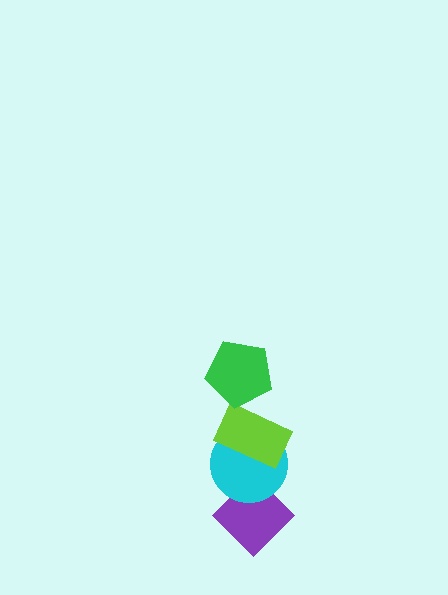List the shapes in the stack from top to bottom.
From top to bottom: the green pentagon, the lime rectangle, the cyan circle, the purple diamond.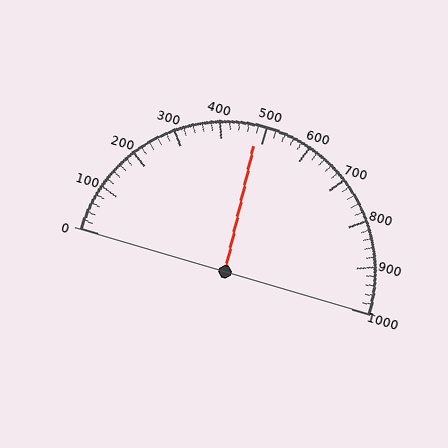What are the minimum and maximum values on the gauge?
The gauge ranges from 0 to 1000.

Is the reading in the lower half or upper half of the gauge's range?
The reading is in the lower half of the range (0 to 1000).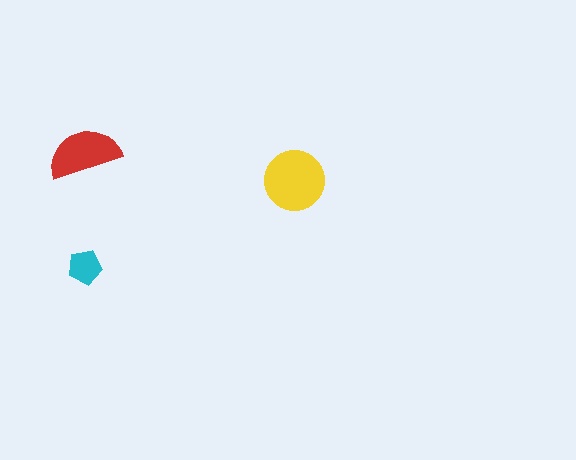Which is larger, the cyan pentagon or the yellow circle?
The yellow circle.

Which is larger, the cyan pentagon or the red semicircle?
The red semicircle.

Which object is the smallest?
The cyan pentagon.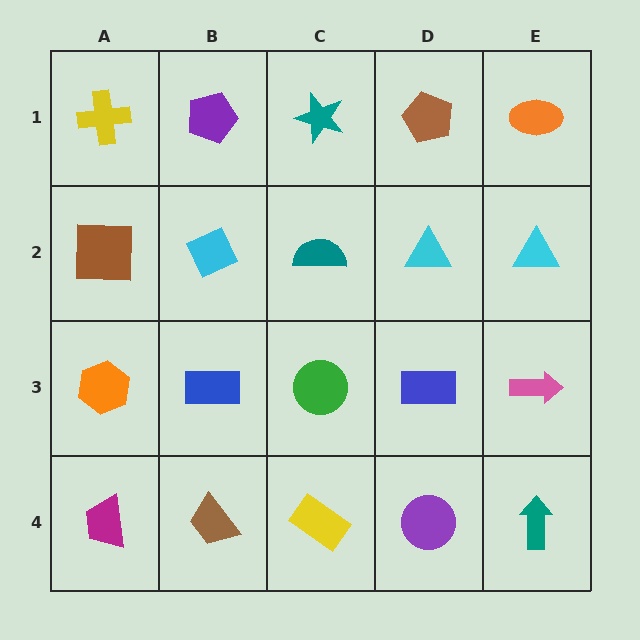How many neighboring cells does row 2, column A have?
3.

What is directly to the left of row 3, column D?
A green circle.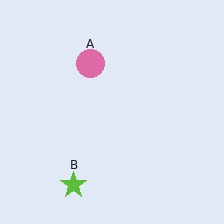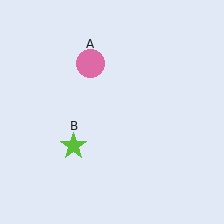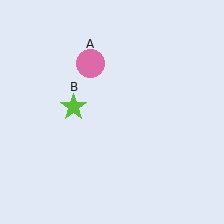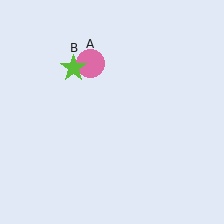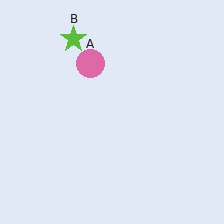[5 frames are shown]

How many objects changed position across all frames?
1 object changed position: lime star (object B).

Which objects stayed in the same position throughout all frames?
Pink circle (object A) remained stationary.